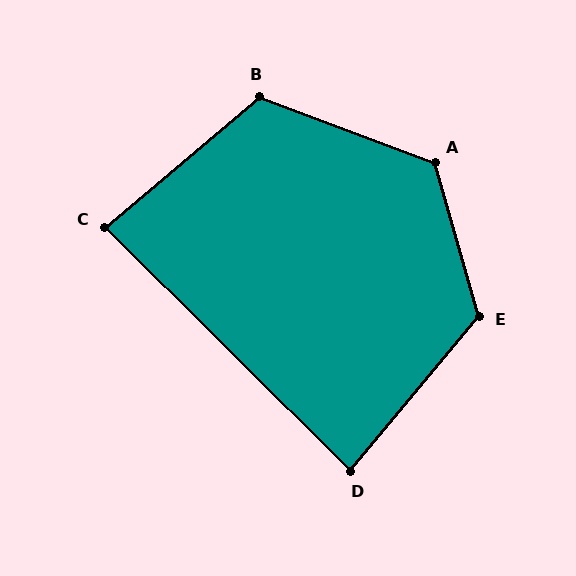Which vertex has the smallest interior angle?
C, at approximately 85 degrees.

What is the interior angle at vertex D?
Approximately 85 degrees (approximately right).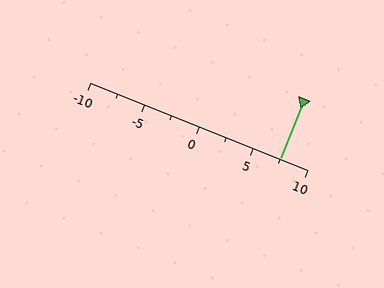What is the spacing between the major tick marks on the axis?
The major ticks are spaced 5 apart.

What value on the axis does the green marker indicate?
The marker indicates approximately 7.5.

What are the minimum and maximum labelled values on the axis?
The axis runs from -10 to 10.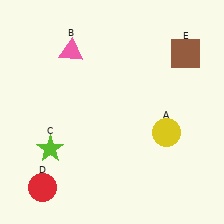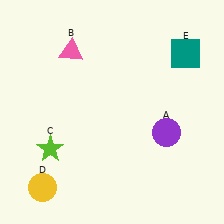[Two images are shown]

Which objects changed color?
A changed from yellow to purple. D changed from red to yellow. E changed from brown to teal.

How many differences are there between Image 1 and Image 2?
There are 3 differences between the two images.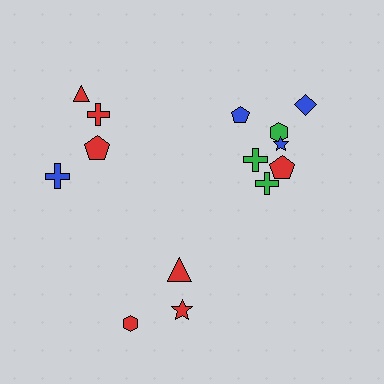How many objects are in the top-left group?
There are 5 objects.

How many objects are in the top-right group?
There are 7 objects.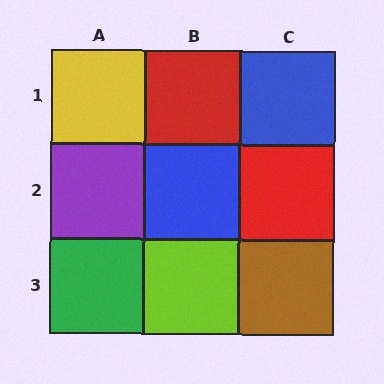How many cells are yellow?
1 cell is yellow.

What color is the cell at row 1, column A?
Yellow.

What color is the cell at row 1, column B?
Red.